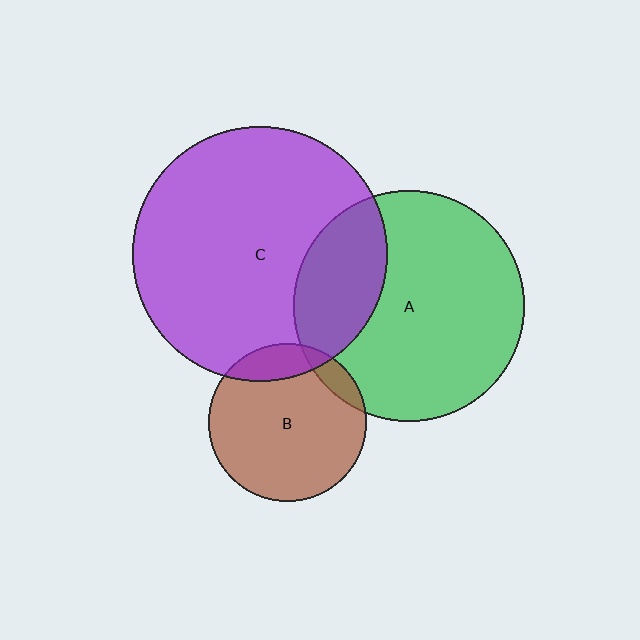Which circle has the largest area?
Circle C (purple).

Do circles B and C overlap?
Yes.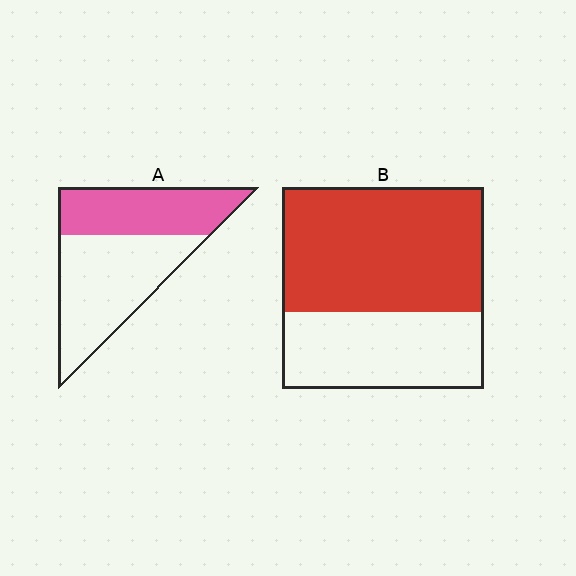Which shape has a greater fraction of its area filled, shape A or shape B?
Shape B.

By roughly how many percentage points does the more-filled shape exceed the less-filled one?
By roughly 20 percentage points (B over A).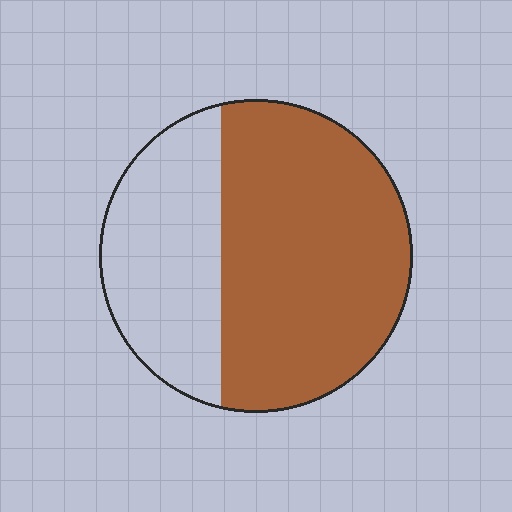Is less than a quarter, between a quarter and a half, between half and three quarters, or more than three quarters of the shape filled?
Between half and three quarters.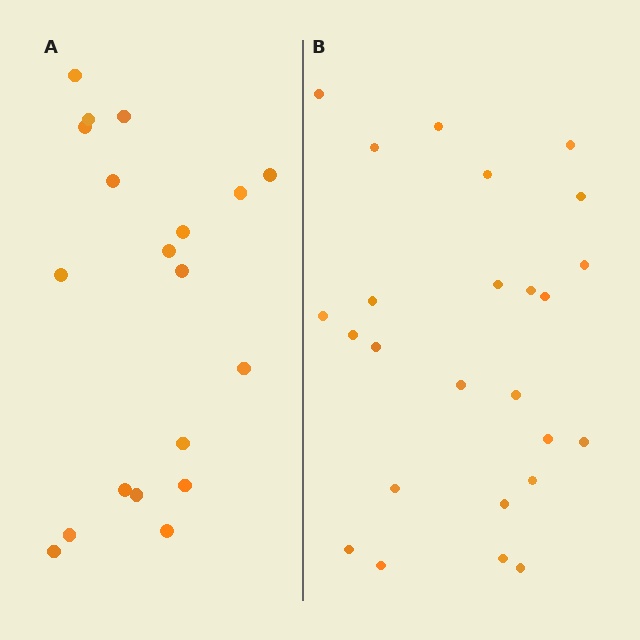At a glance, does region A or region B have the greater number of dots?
Region B (the right region) has more dots.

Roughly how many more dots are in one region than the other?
Region B has about 6 more dots than region A.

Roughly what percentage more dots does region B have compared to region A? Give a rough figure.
About 30% more.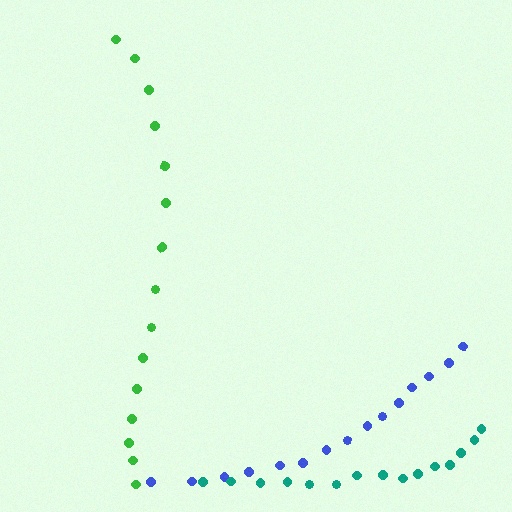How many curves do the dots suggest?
There are 3 distinct paths.